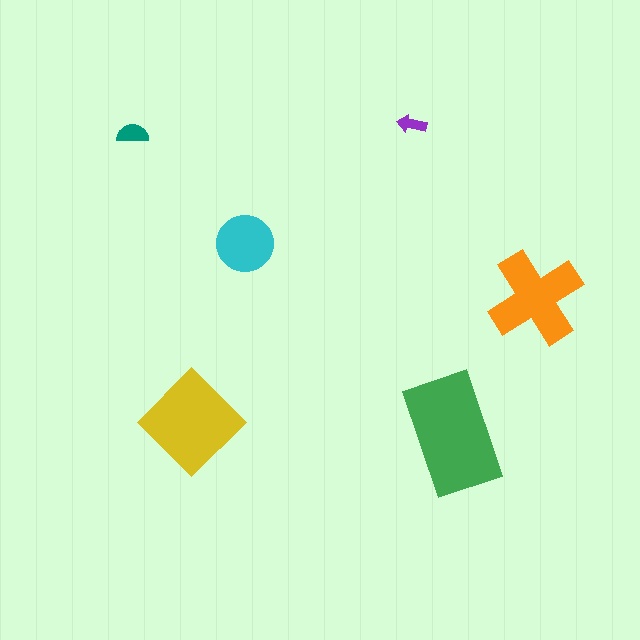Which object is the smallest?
The purple arrow.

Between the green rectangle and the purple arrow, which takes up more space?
The green rectangle.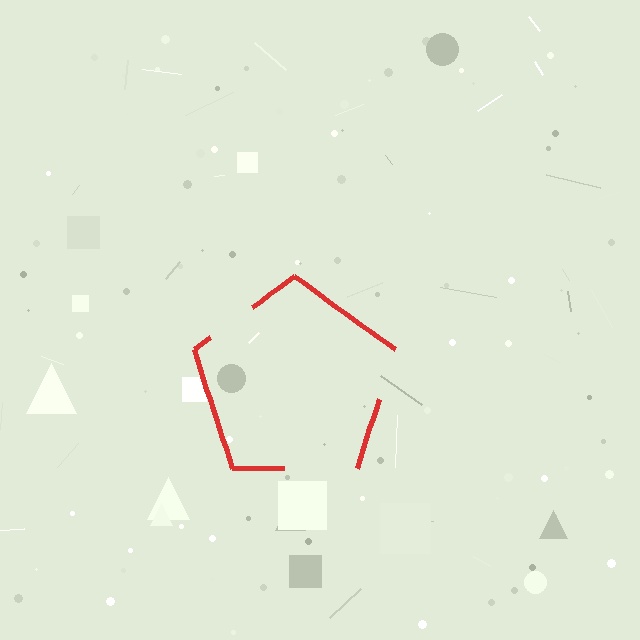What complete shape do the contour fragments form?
The contour fragments form a pentagon.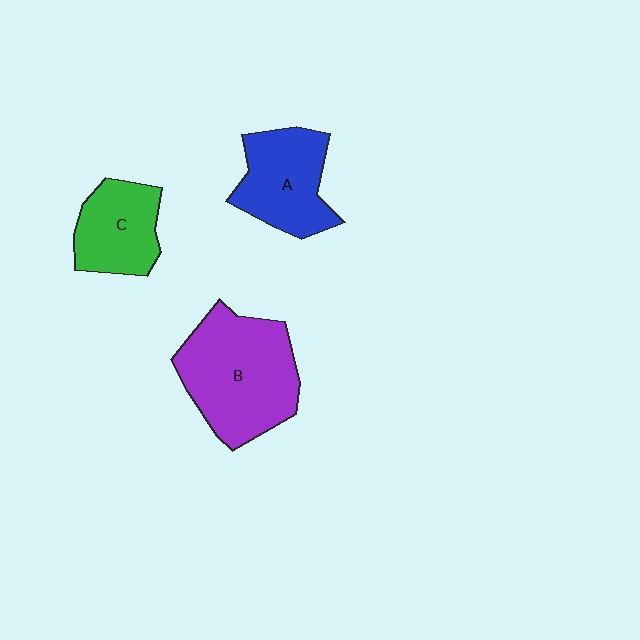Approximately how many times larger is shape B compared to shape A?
Approximately 1.5 times.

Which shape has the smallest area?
Shape C (green).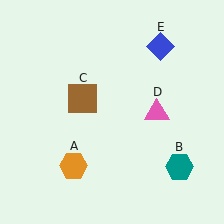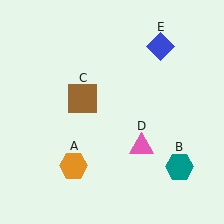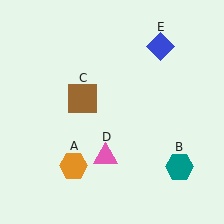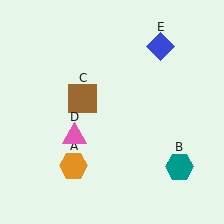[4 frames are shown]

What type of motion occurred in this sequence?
The pink triangle (object D) rotated clockwise around the center of the scene.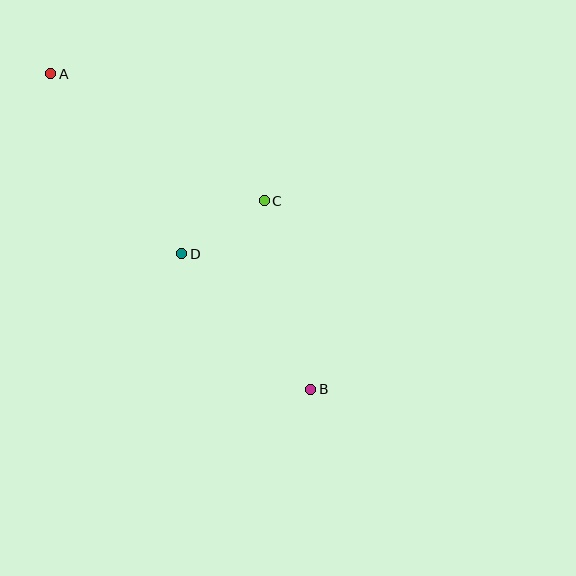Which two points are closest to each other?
Points C and D are closest to each other.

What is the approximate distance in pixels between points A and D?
The distance between A and D is approximately 223 pixels.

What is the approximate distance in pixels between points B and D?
The distance between B and D is approximately 187 pixels.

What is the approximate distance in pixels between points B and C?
The distance between B and C is approximately 194 pixels.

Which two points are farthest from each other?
Points A and B are farthest from each other.